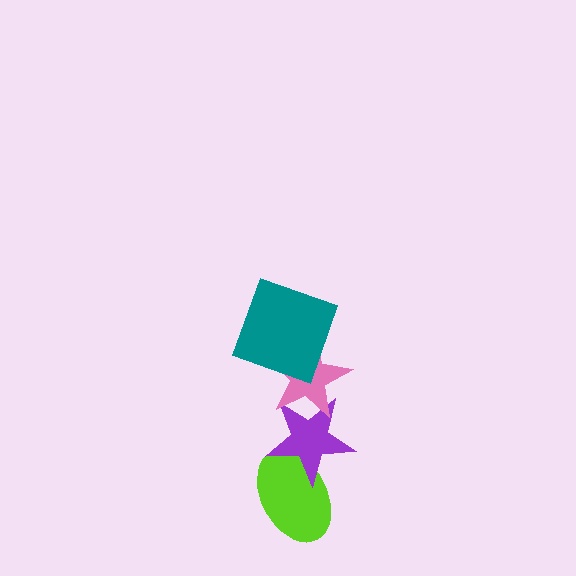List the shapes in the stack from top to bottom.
From top to bottom: the teal square, the pink star, the purple star, the lime ellipse.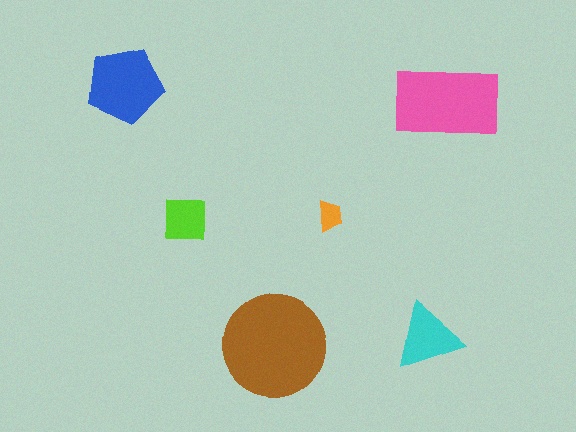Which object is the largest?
The brown circle.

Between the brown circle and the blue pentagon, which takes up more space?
The brown circle.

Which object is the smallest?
The orange trapezoid.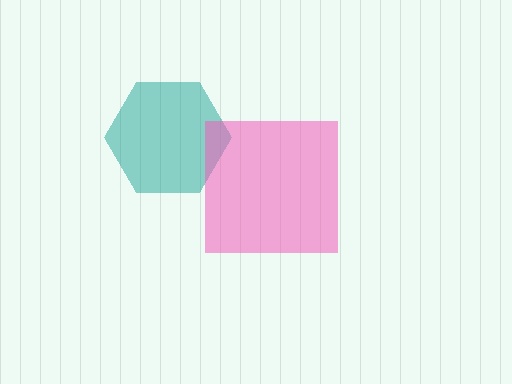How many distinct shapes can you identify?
There are 2 distinct shapes: a teal hexagon, a pink square.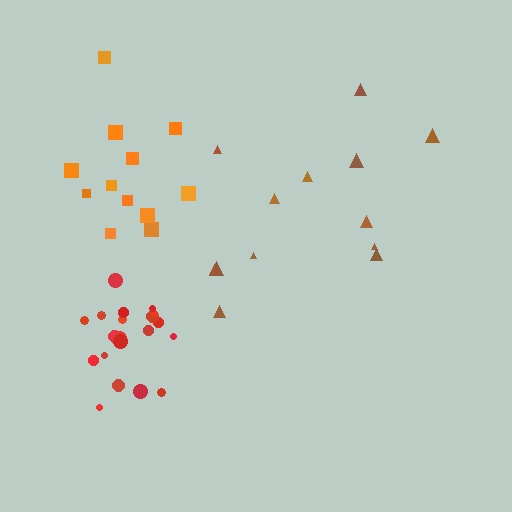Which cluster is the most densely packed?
Red.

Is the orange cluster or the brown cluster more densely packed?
Orange.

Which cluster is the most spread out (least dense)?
Brown.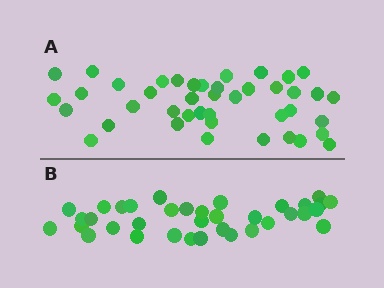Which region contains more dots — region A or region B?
Region A (the top region) has more dots.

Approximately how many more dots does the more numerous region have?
Region A has about 6 more dots than region B.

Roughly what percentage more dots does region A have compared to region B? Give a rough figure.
About 15% more.